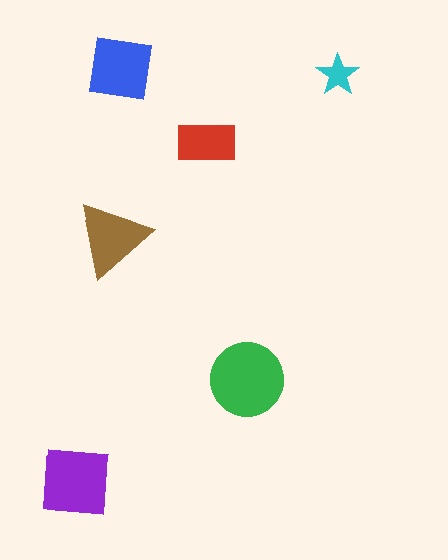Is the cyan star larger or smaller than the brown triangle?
Smaller.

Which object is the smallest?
The cyan star.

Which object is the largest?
The green circle.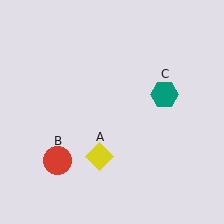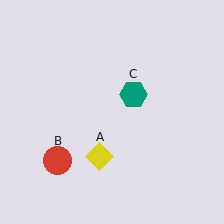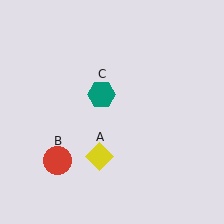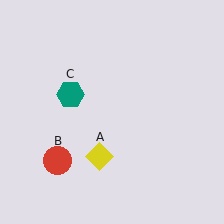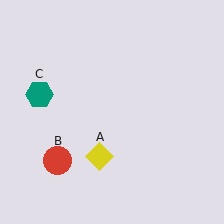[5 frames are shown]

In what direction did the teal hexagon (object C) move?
The teal hexagon (object C) moved left.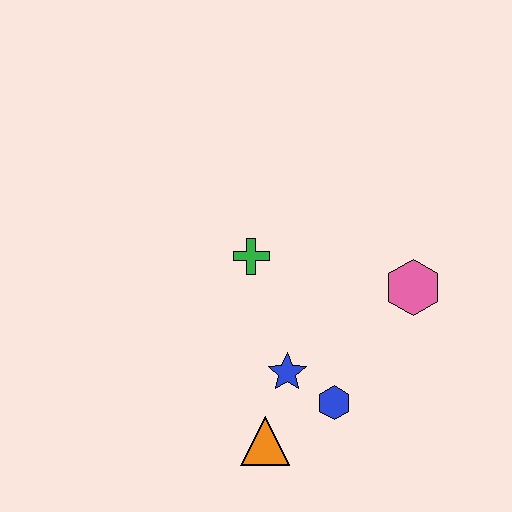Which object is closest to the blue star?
The blue hexagon is closest to the blue star.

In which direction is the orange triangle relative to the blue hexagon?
The orange triangle is to the left of the blue hexagon.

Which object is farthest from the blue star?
The pink hexagon is farthest from the blue star.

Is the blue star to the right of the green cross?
Yes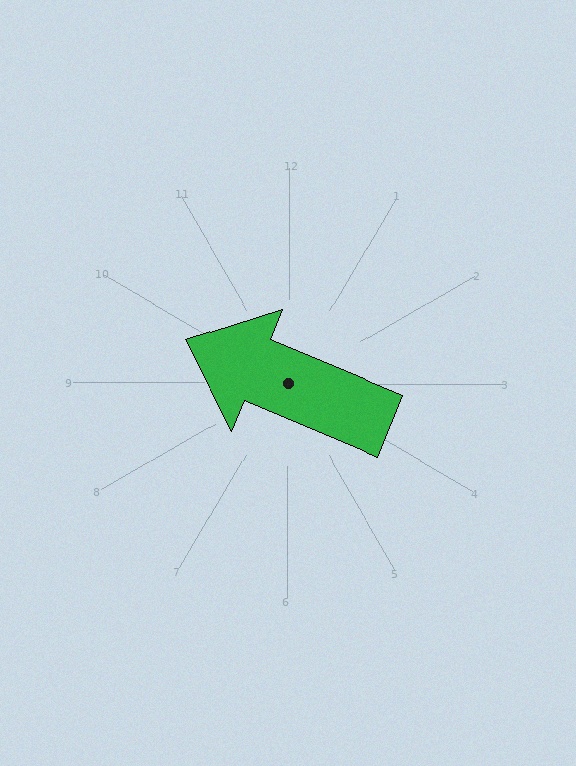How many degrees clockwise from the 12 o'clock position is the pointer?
Approximately 293 degrees.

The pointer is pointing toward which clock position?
Roughly 10 o'clock.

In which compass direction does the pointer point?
Northwest.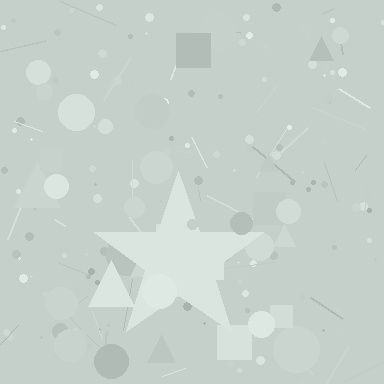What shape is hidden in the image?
A star is hidden in the image.